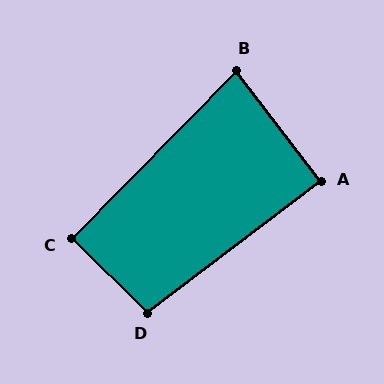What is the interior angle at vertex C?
Approximately 90 degrees (approximately right).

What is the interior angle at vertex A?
Approximately 90 degrees (approximately right).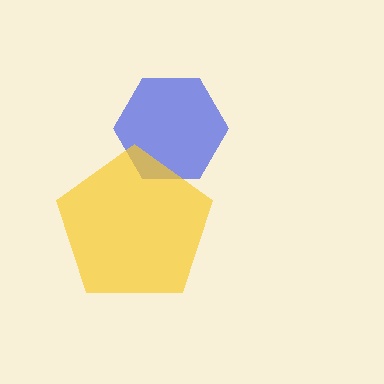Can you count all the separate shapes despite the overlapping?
Yes, there are 2 separate shapes.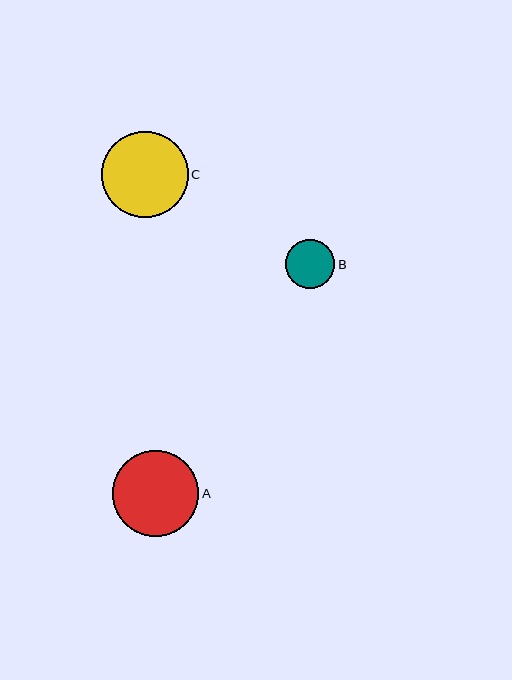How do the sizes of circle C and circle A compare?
Circle C and circle A are approximately the same size.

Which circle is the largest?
Circle C is the largest with a size of approximately 86 pixels.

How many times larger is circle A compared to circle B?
Circle A is approximately 1.8 times the size of circle B.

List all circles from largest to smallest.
From largest to smallest: C, A, B.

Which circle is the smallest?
Circle B is the smallest with a size of approximately 49 pixels.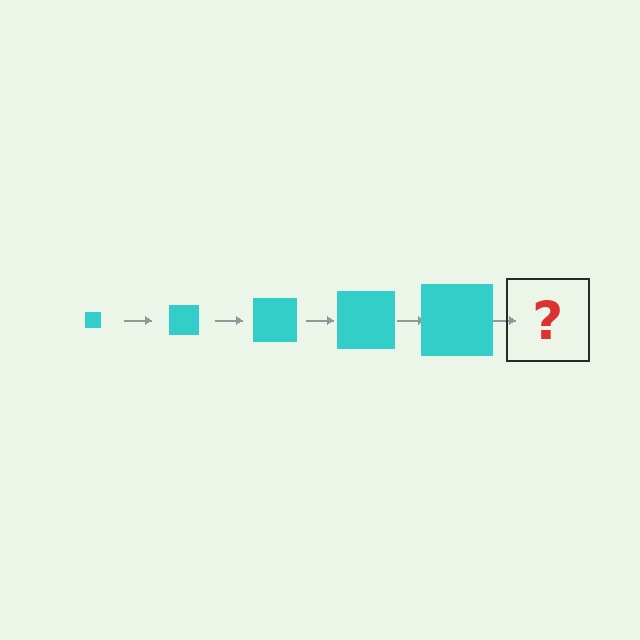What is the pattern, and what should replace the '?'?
The pattern is that the square gets progressively larger each step. The '?' should be a cyan square, larger than the previous one.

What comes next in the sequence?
The next element should be a cyan square, larger than the previous one.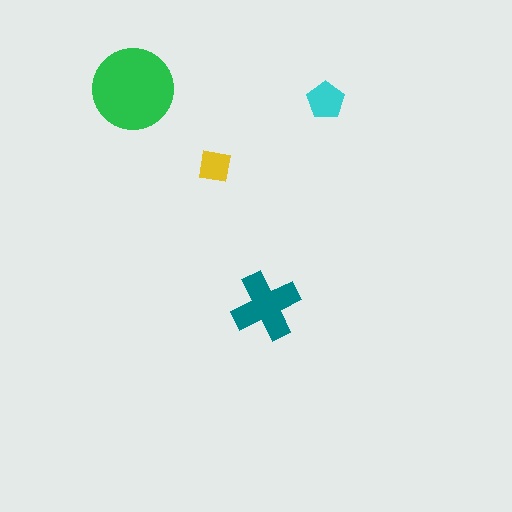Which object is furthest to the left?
The green circle is leftmost.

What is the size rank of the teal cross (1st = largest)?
2nd.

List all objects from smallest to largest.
The yellow square, the cyan pentagon, the teal cross, the green circle.